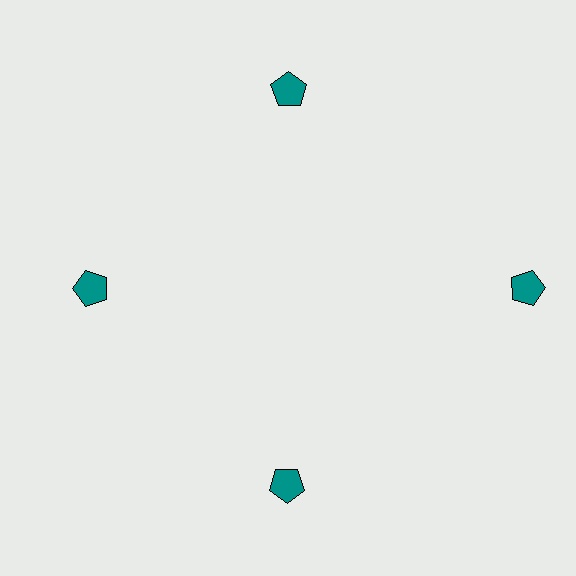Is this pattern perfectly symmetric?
No. The 4 teal pentagons are arranged in a ring, but one element near the 3 o'clock position is pushed outward from the center, breaking the 4-fold rotational symmetry.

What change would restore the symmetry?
The symmetry would be restored by moving it inward, back onto the ring so that all 4 pentagons sit at equal angles and equal distance from the center.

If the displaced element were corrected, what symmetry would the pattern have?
It would have 4-fold rotational symmetry — the pattern would map onto itself every 90 degrees.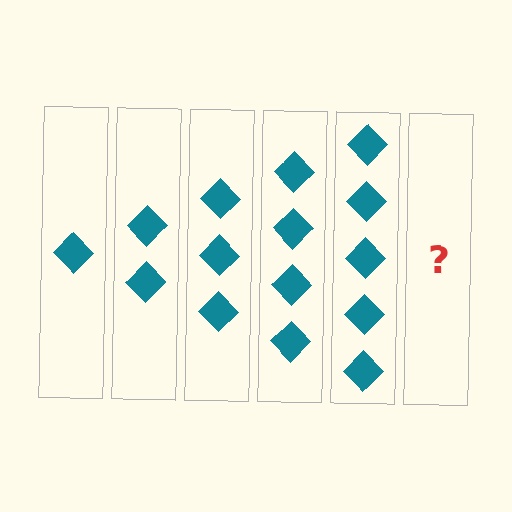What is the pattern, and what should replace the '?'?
The pattern is that each step adds one more diamond. The '?' should be 6 diamonds.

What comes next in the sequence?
The next element should be 6 diamonds.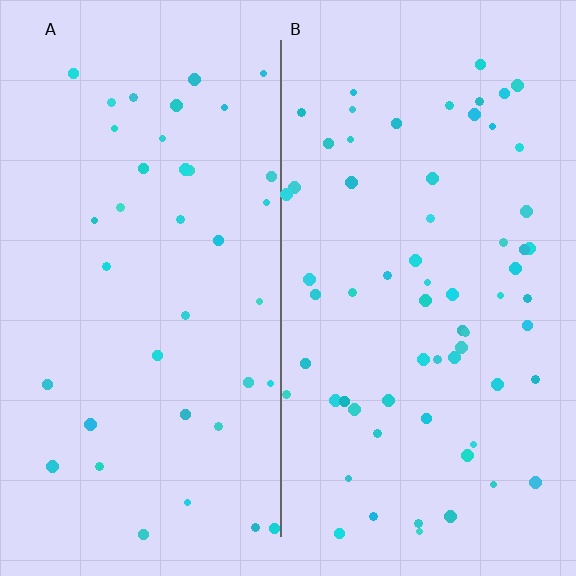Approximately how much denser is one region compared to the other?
Approximately 1.7× — region B over region A.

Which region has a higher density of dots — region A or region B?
B (the right).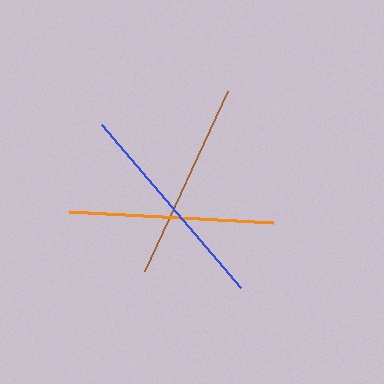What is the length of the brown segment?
The brown segment is approximately 198 pixels long.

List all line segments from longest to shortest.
From longest to shortest: blue, orange, brown.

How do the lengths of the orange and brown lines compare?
The orange and brown lines are approximately the same length.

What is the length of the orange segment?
The orange segment is approximately 205 pixels long.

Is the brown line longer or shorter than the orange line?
The orange line is longer than the brown line.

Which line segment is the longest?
The blue line is the longest at approximately 215 pixels.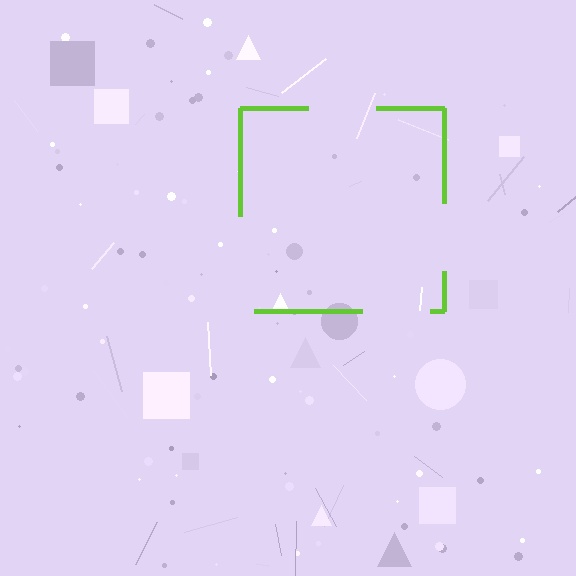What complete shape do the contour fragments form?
The contour fragments form a square.